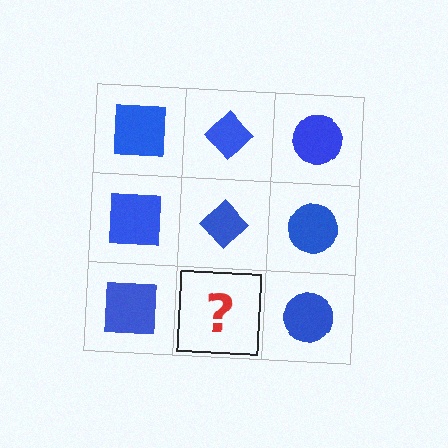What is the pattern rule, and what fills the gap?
The rule is that each column has a consistent shape. The gap should be filled with a blue diamond.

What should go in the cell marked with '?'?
The missing cell should contain a blue diamond.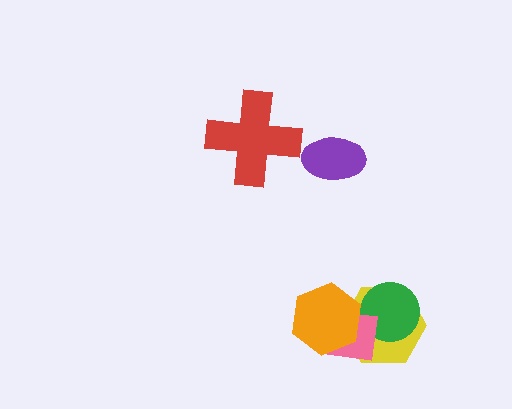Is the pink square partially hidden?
Yes, it is partially covered by another shape.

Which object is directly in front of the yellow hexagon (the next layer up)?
The green circle is directly in front of the yellow hexagon.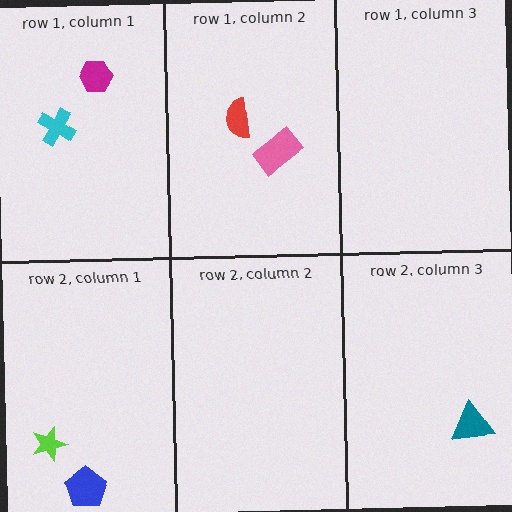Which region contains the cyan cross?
The row 1, column 1 region.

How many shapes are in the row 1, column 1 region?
2.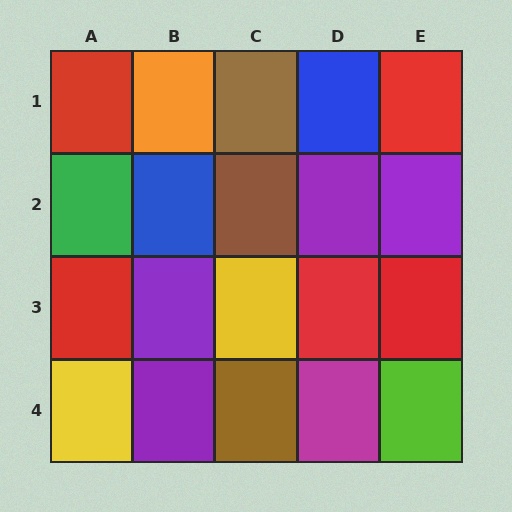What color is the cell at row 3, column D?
Red.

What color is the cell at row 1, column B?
Orange.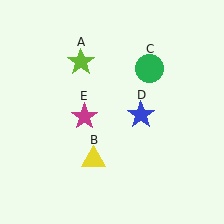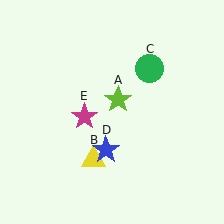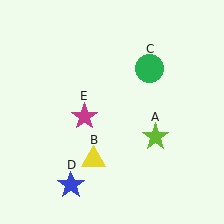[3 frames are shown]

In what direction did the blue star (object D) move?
The blue star (object D) moved down and to the left.